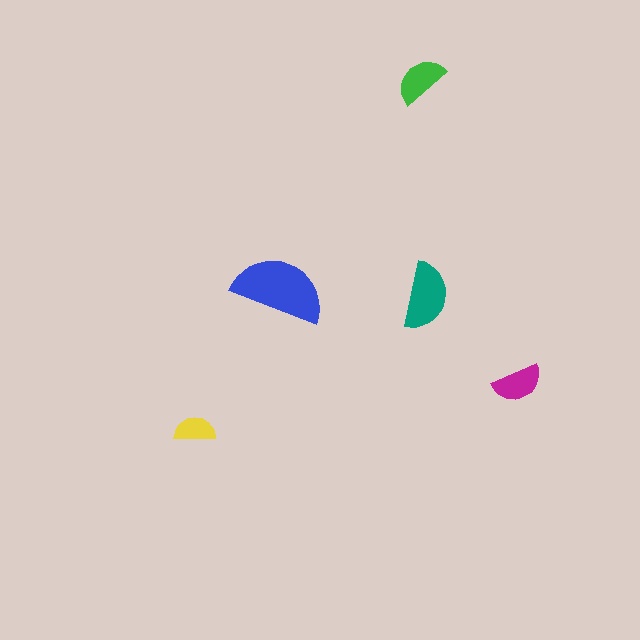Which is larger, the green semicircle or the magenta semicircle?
The green one.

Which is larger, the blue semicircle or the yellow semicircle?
The blue one.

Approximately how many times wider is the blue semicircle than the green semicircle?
About 2 times wider.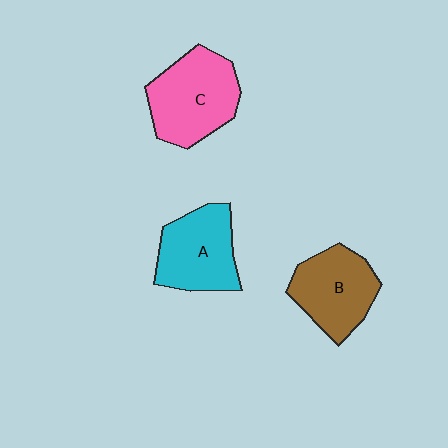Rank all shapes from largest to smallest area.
From largest to smallest: C (pink), A (cyan), B (brown).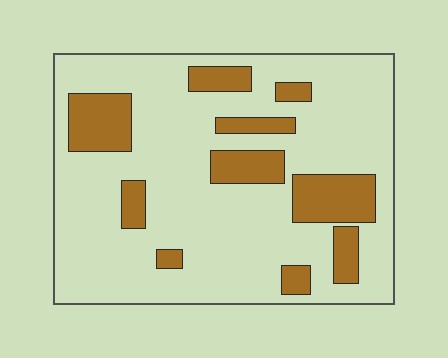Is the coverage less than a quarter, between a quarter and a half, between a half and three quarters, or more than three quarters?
Less than a quarter.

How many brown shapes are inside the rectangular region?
10.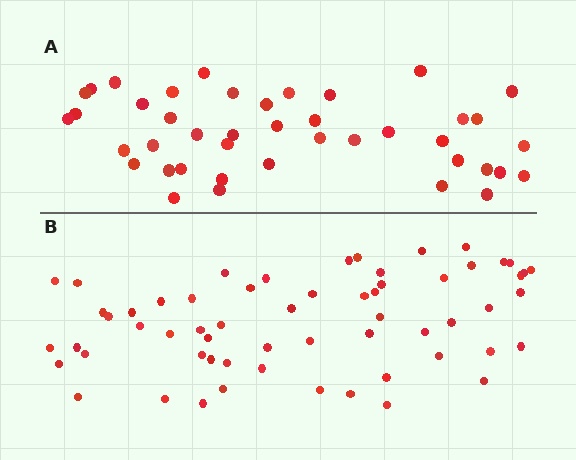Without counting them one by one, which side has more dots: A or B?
Region B (the bottom region) has more dots.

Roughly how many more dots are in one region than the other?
Region B has approximately 20 more dots than region A.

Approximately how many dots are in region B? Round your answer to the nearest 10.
About 60 dots.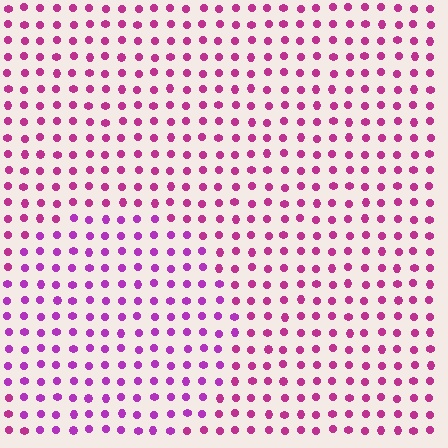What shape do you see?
I see a circle.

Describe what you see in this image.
The image is filled with small magenta elements in a uniform arrangement. A circle-shaped region is visible where the elements are tinted to a slightly different hue, forming a subtle color boundary.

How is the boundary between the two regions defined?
The boundary is defined purely by a slight shift in hue (about 24 degrees). Spacing, size, and orientation are identical on both sides.